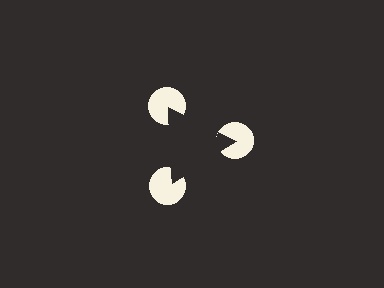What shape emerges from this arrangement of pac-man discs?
An illusory triangle — its edges are inferred from the aligned wedge cuts in the pac-man discs, not physically drawn.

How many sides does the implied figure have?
3 sides.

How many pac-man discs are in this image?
There are 3 — one at each vertex of the illusory triangle.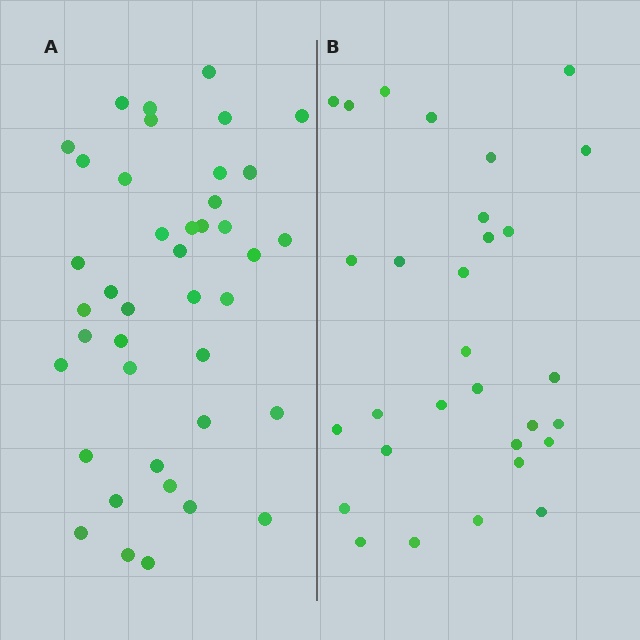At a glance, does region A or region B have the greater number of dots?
Region A (the left region) has more dots.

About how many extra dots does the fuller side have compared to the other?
Region A has roughly 12 or so more dots than region B.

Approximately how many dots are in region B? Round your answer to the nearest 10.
About 30 dots.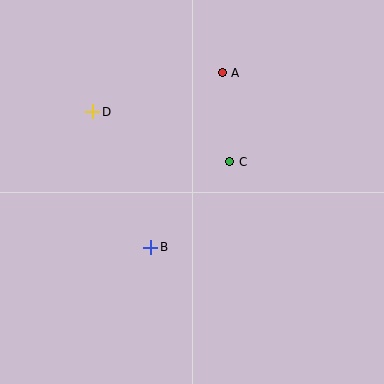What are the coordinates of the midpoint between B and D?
The midpoint between B and D is at (122, 179).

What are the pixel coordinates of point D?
Point D is at (93, 112).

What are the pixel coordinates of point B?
Point B is at (151, 247).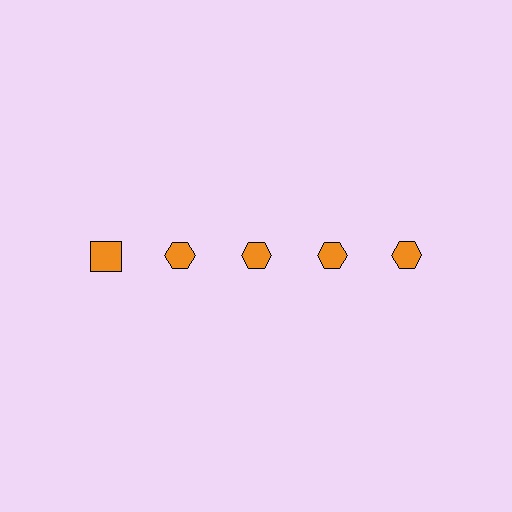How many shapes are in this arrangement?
There are 5 shapes arranged in a grid pattern.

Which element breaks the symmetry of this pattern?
The orange square in the top row, leftmost column breaks the symmetry. All other shapes are orange hexagons.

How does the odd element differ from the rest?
It has a different shape: square instead of hexagon.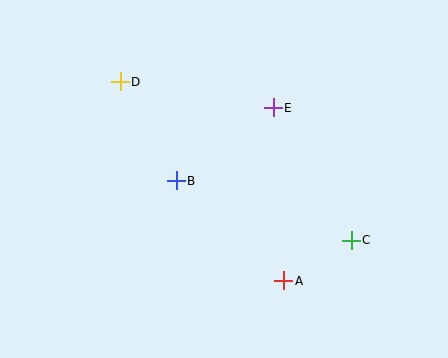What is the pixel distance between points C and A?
The distance between C and A is 79 pixels.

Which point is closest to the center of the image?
Point B at (176, 181) is closest to the center.